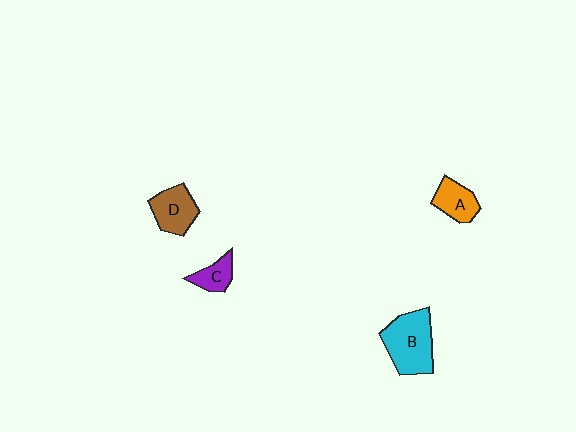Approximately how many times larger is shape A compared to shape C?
Approximately 1.3 times.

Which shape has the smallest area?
Shape C (purple).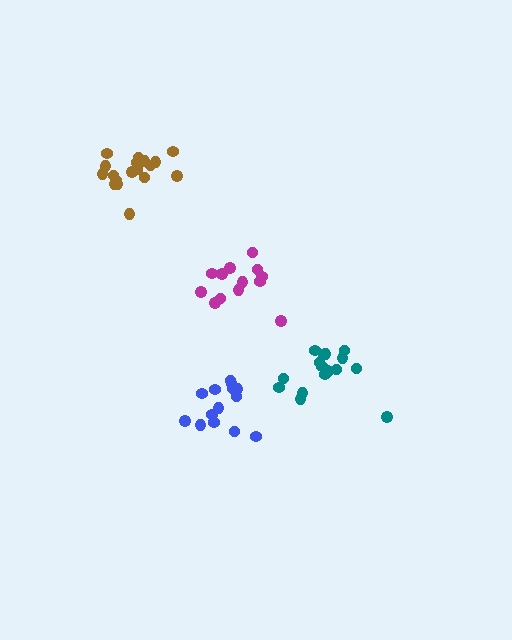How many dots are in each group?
Group 1: 13 dots, Group 2: 14 dots, Group 3: 16 dots, Group 4: 18 dots (61 total).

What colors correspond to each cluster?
The clusters are colored: magenta, blue, teal, brown.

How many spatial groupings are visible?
There are 4 spatial groupings.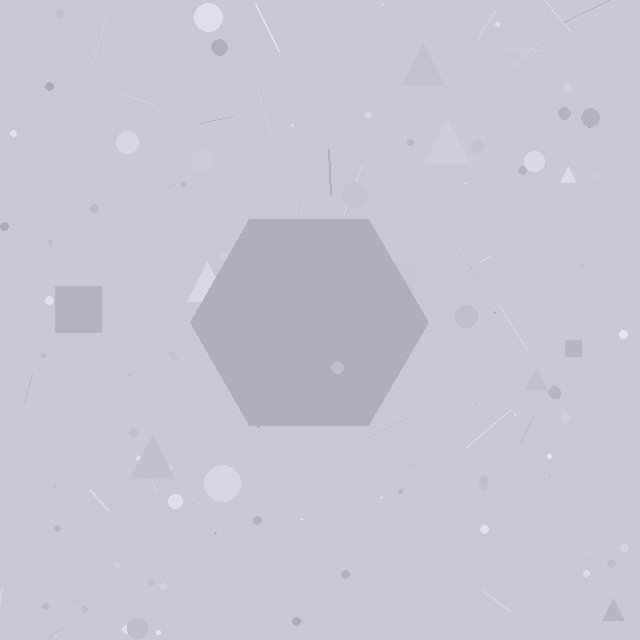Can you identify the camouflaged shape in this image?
The camouflaged shape is a hexagon.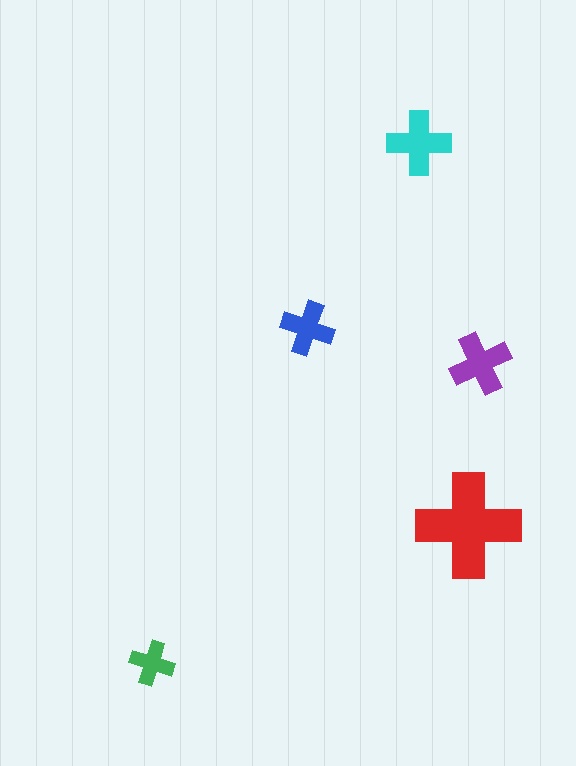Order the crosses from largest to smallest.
the red one, the cyan one, the purple one, the blue one, the green one.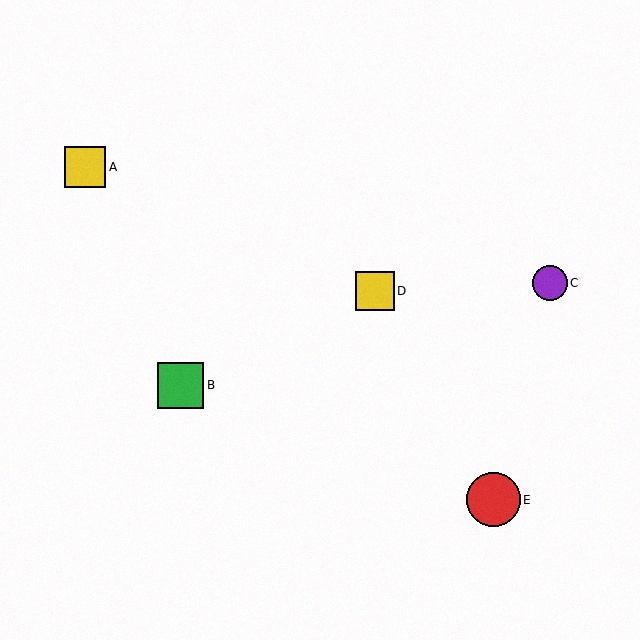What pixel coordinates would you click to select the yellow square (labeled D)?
Click at (375, 291) to select the yellow square D.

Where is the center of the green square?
The center of the green square is at (181, 385).